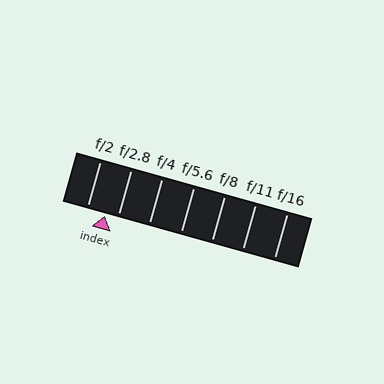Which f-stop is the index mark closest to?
The index mark is closest to f/2.8.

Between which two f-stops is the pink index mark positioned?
The index mark is between f/2 and f/2.8.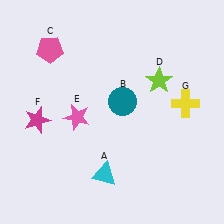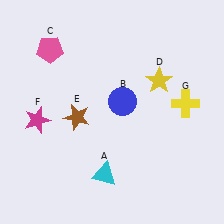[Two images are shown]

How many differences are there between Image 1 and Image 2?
There are 3 differences between the two images.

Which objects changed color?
B changed from teal to blue. D changed from lime to yellow. E changed from pink to brown.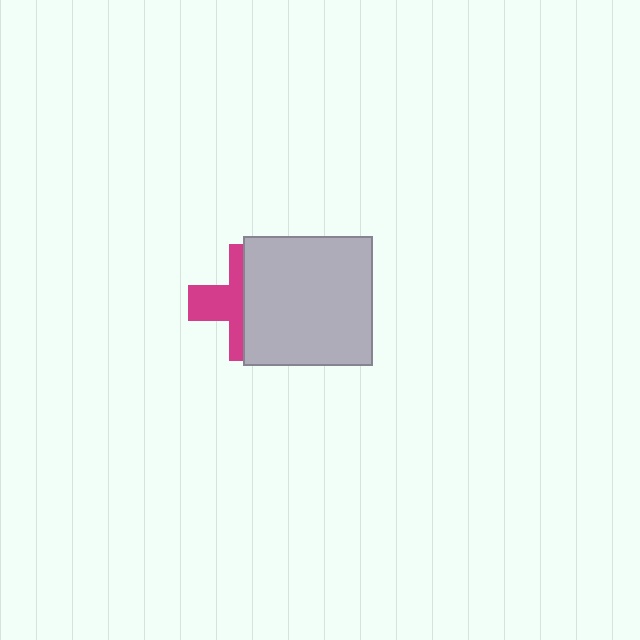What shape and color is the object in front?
The object in front is a light gray square.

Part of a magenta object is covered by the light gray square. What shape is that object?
It is a cross.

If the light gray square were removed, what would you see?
You would see the complete magenta cross.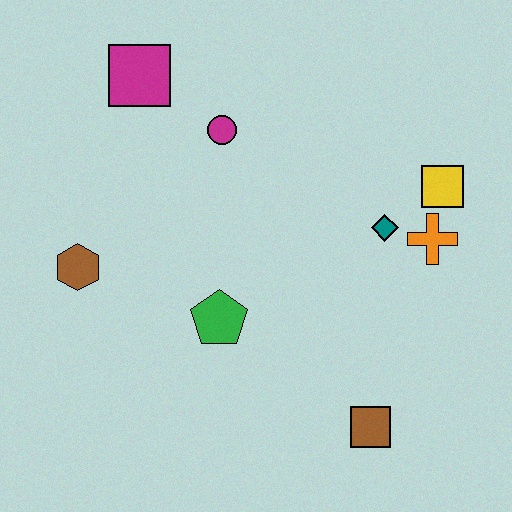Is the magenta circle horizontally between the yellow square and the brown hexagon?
Yes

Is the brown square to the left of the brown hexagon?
No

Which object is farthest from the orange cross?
The brown hexagon is farthest from the orange cross.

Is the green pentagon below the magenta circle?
Yes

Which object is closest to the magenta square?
The magenta circle is closest to the magenta square.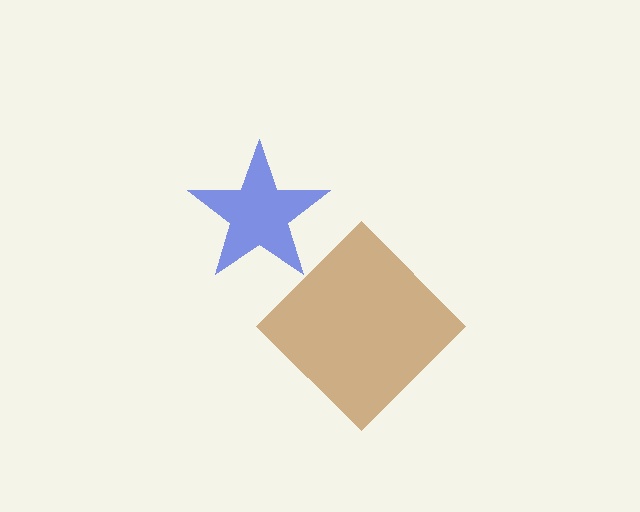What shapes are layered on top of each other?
The layered shapes are: a blue star, a brown diamond.